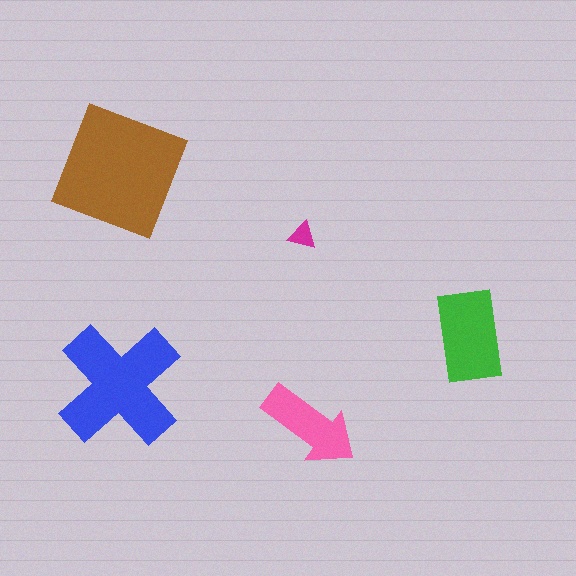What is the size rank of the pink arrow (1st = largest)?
4th.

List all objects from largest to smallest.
The brown square, the blue cross, the green rectangle, the pink arrow, the magenta triangle.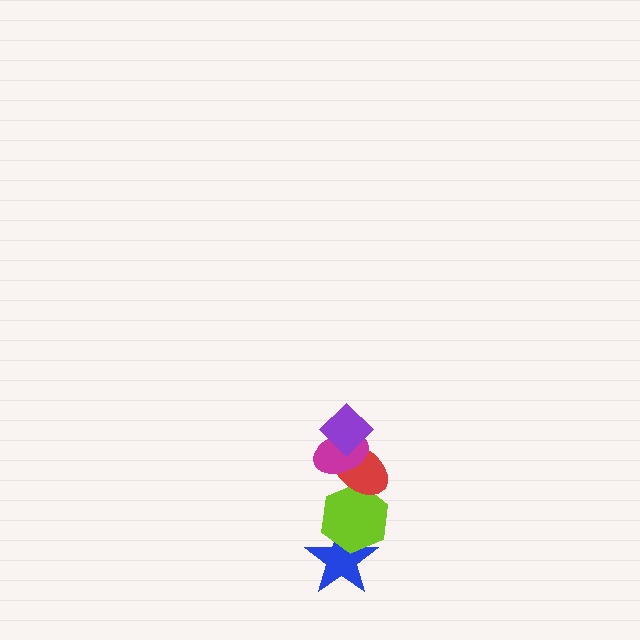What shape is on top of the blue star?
The lime hexagon is on top of the blue star.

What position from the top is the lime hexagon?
The lime hexagon is 4th from the top.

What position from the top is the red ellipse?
The red ellipse is 3rd from the top.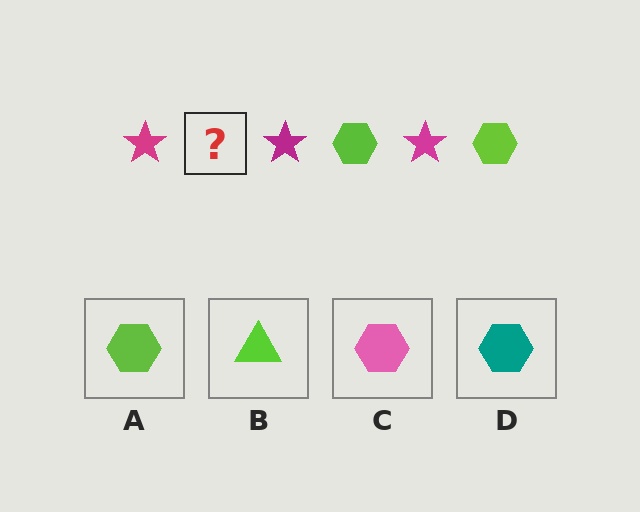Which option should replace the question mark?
Option A.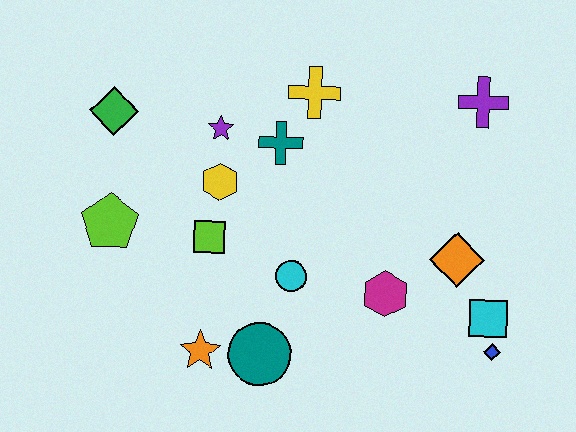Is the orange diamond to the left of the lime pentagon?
No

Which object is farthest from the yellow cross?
The blue diamond is farthest from the yellow cross.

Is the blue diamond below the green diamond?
Yes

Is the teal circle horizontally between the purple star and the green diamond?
No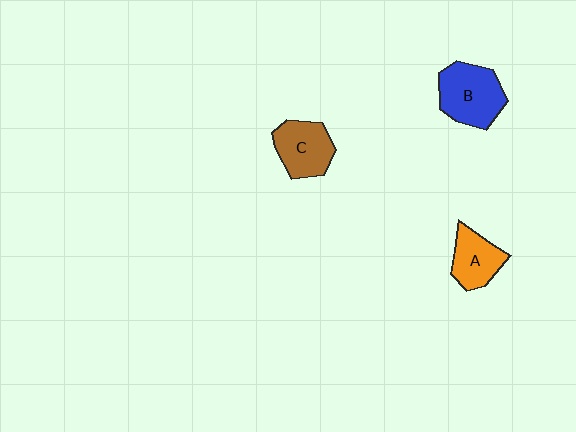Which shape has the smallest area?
Shape A (orange).